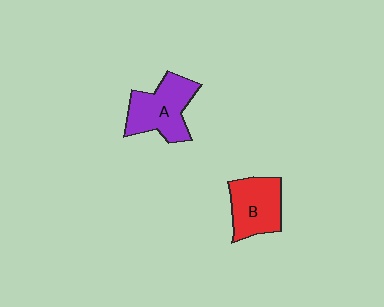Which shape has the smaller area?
Shape B (red).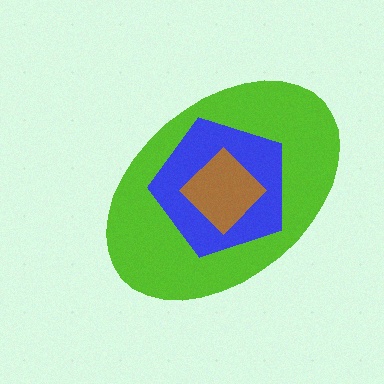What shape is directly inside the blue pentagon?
The brown diamond.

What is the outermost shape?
The lime ellipse.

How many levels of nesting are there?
3.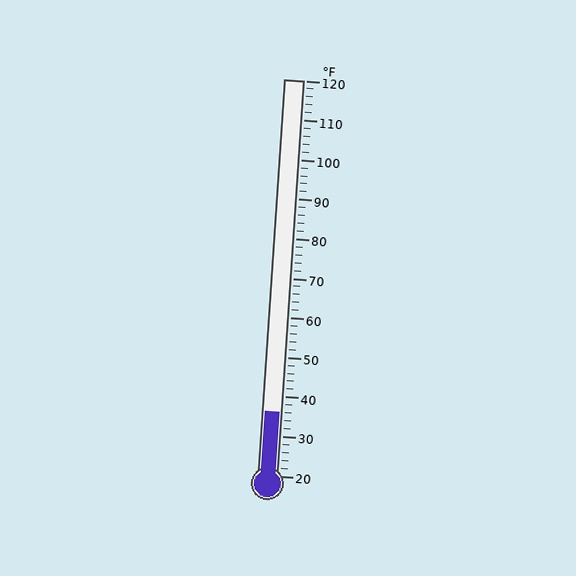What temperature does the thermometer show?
The thermometer shows approximately 36°F.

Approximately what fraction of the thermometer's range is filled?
The thermometer is filled to approximately 15% of its range.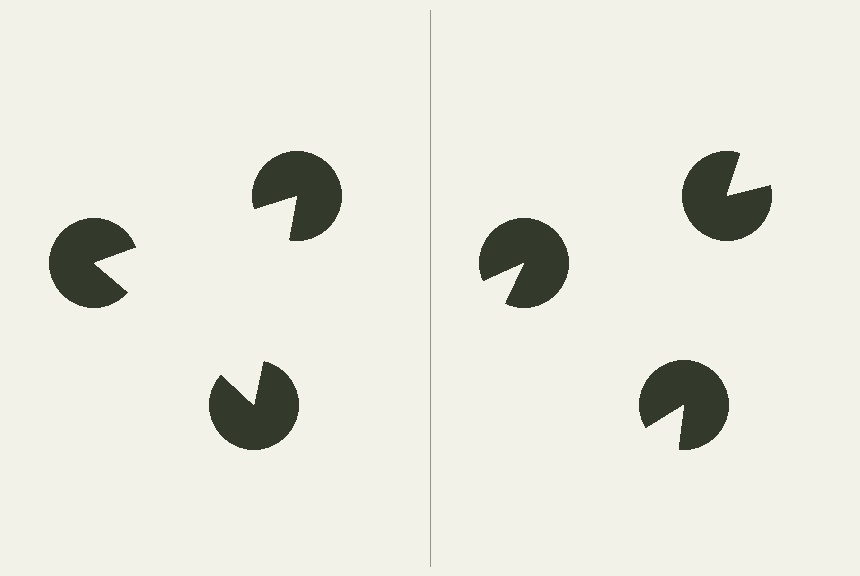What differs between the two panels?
The pac-man discs are positioned identically on both sides; only the wedge orientations differ. On the left they align to a triangle; on the right they are misaligned.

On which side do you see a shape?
An illusory triangle appears on the left side. On the right side the wedge cuts are rotated, so no coherent shape forms.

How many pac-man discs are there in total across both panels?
6 — 3 on each side.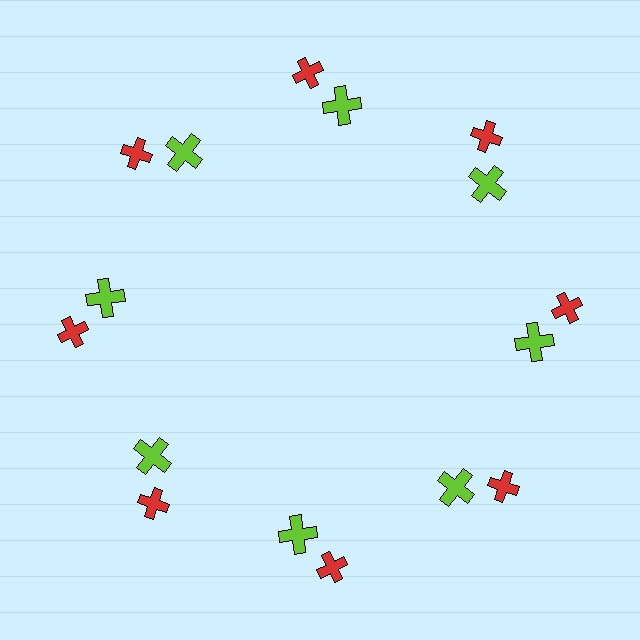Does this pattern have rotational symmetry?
Yes, this pattern has 8-fold rotational symmetry. It looks the same after rotating 45 degrees around the center.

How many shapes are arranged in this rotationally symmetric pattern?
There are 16 shapes, arranged in 8 groups of 2.